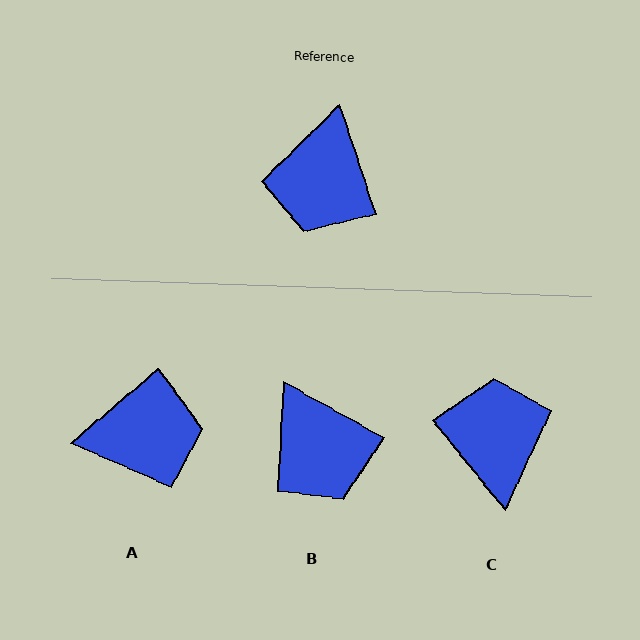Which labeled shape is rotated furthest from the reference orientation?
C, about 159 degrees away.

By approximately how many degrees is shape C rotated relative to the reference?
Approximately 159 degrees clockwise.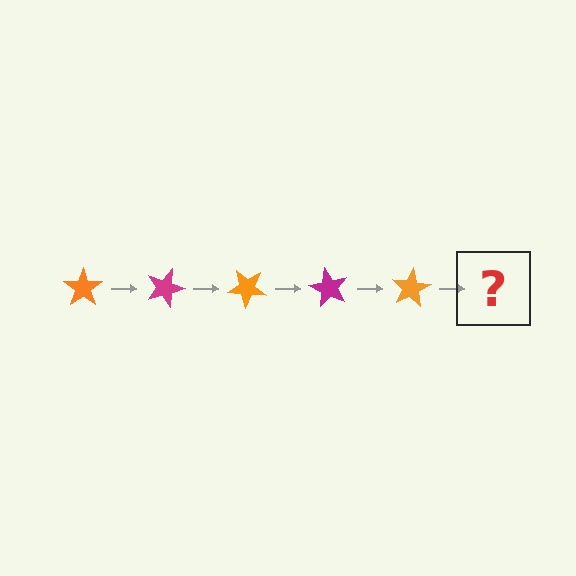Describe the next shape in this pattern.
It should be a magenta star, rotated 100 degrees from the start.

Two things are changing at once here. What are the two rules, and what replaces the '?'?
The two rules are that it rotates 20 degrees each step and the color cycles through orange and magenta. The '?' should be a magenta star, rotated 100 degrees from the start.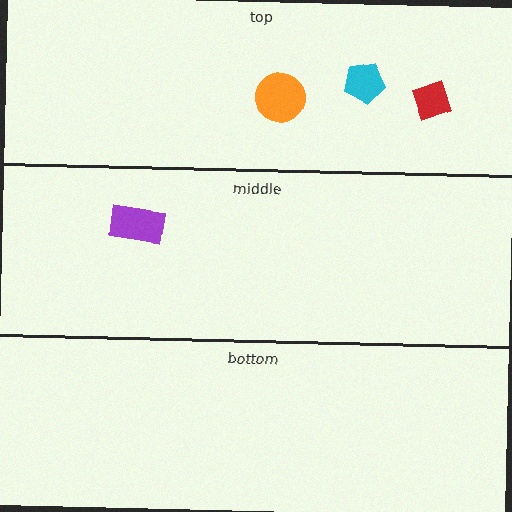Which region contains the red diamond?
The top region.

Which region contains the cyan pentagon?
The top region.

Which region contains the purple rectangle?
The middle region.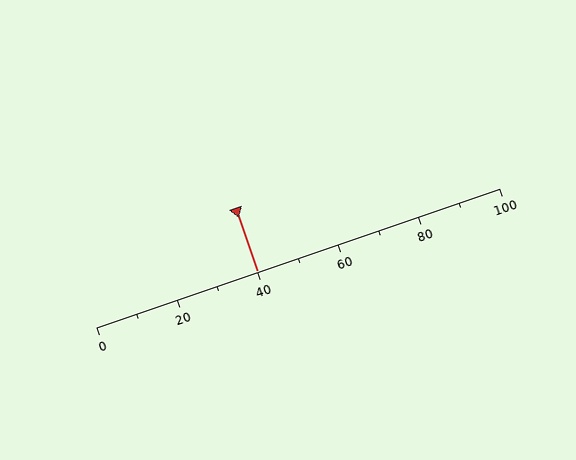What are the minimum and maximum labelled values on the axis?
The axis runs from 0 to 100.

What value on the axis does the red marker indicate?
The marker indicates approximately 40.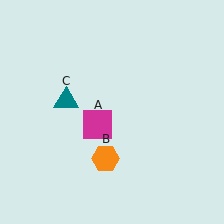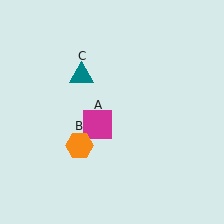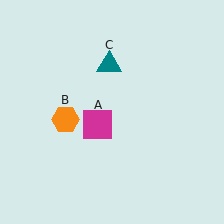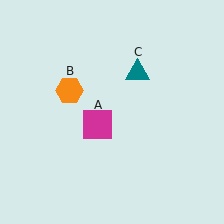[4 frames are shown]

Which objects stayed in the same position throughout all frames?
Magenta square (object A) remained stationary.